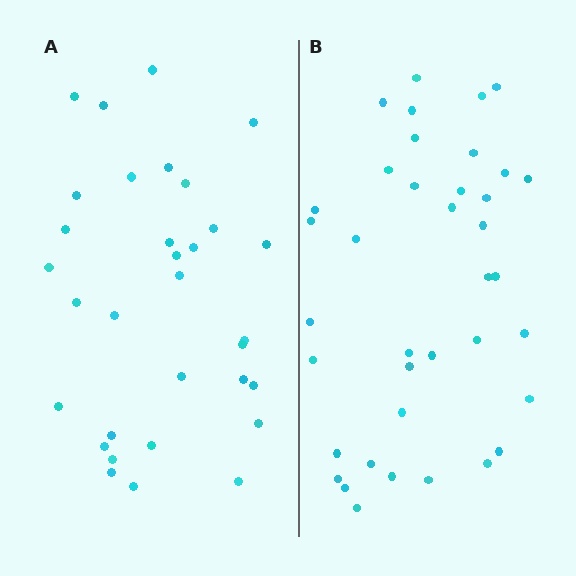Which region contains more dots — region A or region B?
Region B (the right region) has more dots.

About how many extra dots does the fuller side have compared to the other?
Region B has about 6 more dots than region A.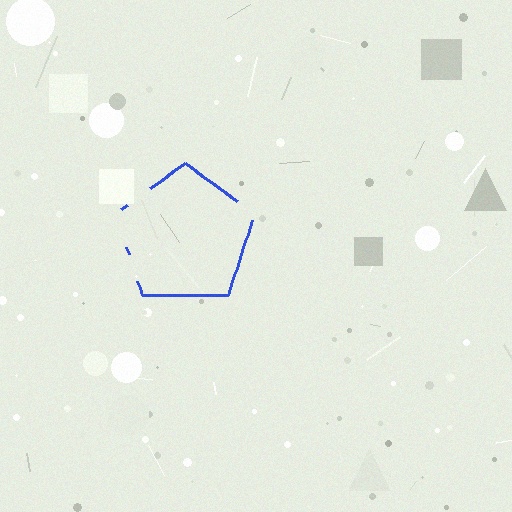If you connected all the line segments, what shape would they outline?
They would outline a pentagon.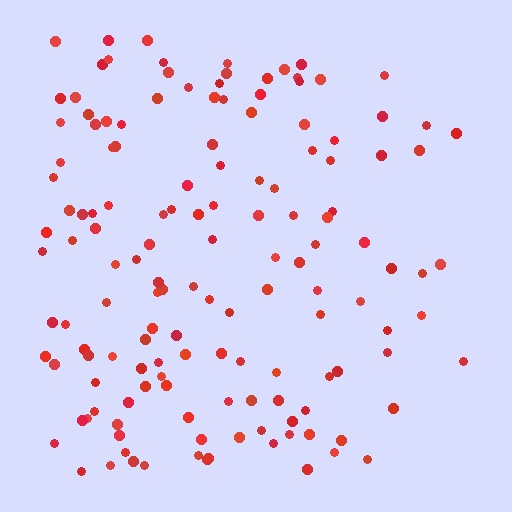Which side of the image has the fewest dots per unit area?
The right.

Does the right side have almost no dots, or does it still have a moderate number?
Still a moderate number, just noticeably fewer than the left.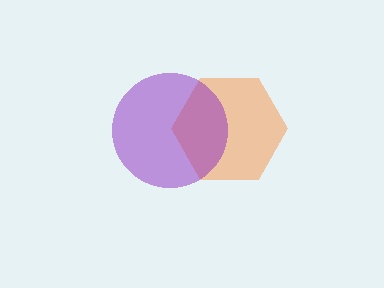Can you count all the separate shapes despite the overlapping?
Yes, there are 2 separate shapes.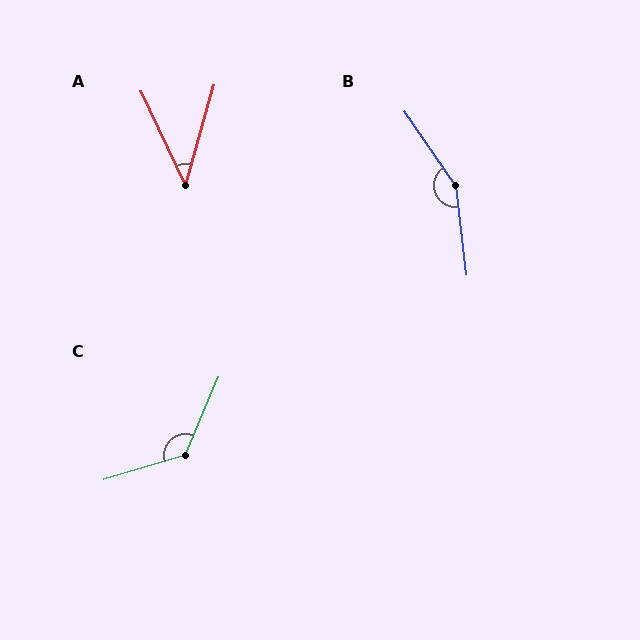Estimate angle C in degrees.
Approximately 130 degrees.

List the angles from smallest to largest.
A (41°), C (130°), B (152°).